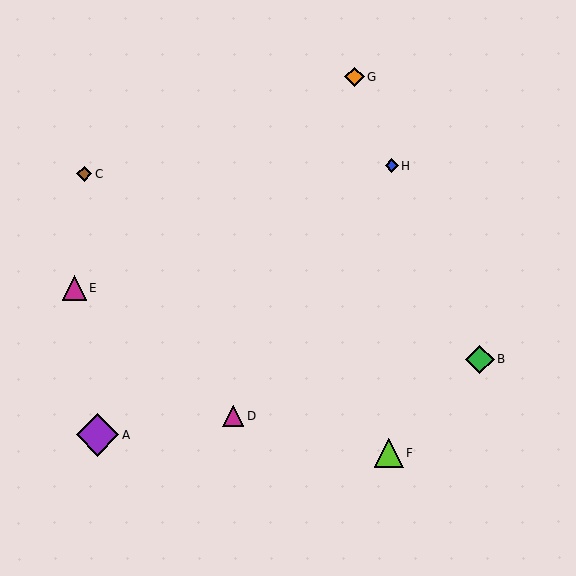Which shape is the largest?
The purple diamond (labeled A) is the largest.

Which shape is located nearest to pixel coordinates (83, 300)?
The magenta triangle (labeled E) at (74, 289) is nearest to that location.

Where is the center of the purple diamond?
The center of the purple diamond is at (98, 435).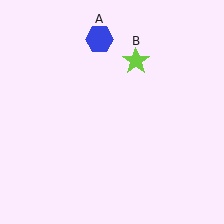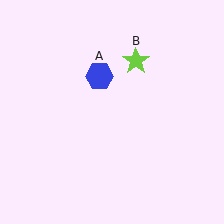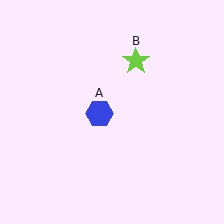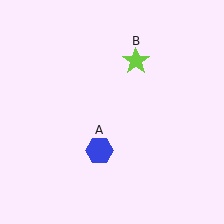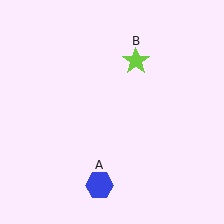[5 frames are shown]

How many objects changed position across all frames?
1 object changed position: blue hexagon (object A).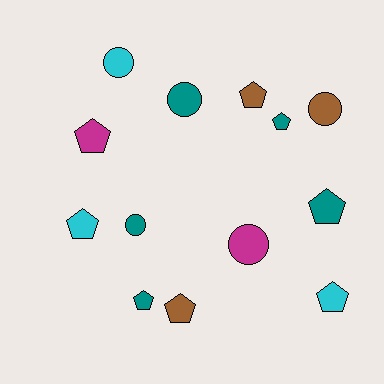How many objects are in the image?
There are 13 objects.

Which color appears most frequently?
Teal, with 5 objects.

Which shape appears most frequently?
Pentagon, with 8 objects.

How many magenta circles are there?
There is 1 magenta circle.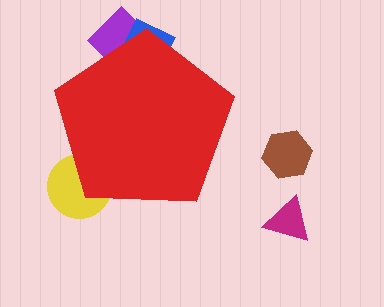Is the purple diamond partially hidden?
Yes, the purple diamond is partially hidden behind the red pentagon.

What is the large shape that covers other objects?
A red pentagon.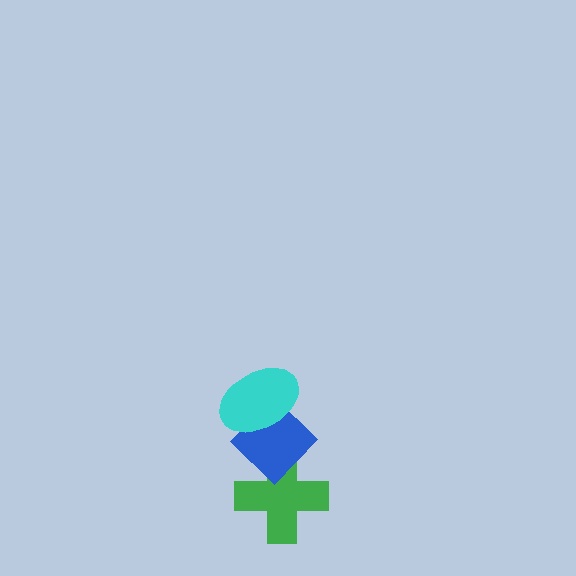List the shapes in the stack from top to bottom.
From top to bottom: the cyan ellipse, the blue diamond, the green cross.